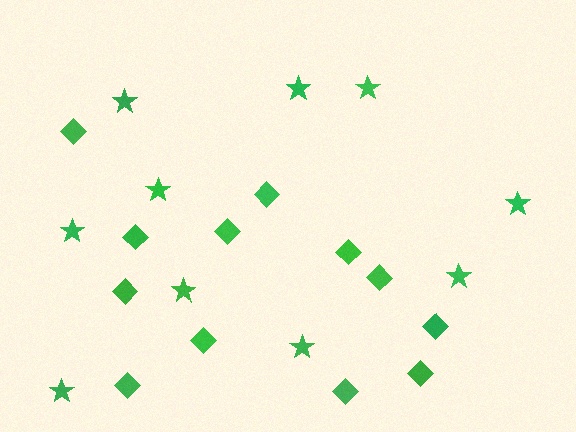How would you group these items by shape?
There are 2 groups: one group of stars (10) and one group of diamonds (12).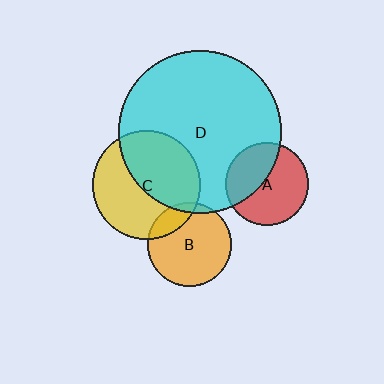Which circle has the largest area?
Circle D (cyan).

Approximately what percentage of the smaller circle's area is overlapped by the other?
Approximately 50%.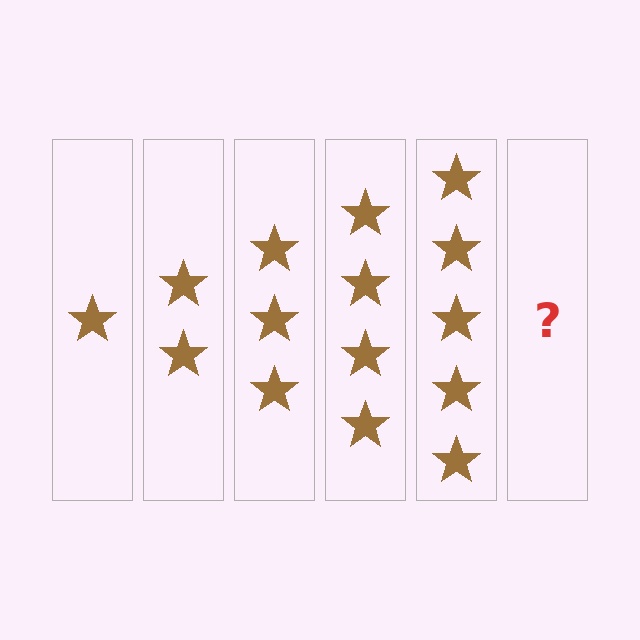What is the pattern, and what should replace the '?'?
The pattern is that each step adds one more star. The '?' should be 6 stars.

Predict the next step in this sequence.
The next step is 6 stars.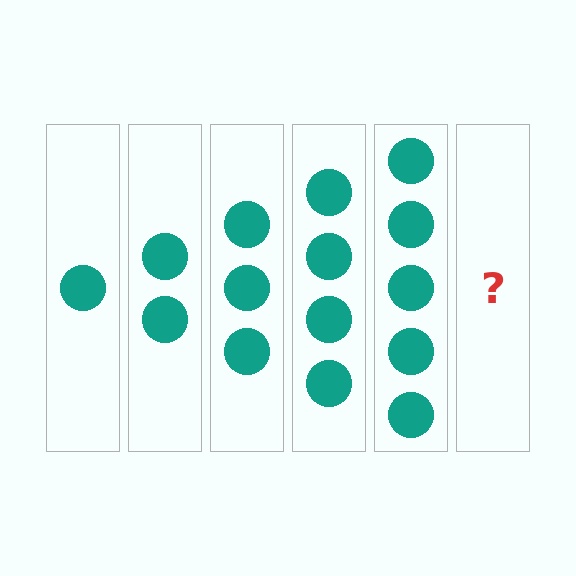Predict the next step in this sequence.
The next step is 6 circles.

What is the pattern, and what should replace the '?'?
The pattern is that each step adds one more circle. The '?' should be 6 circles.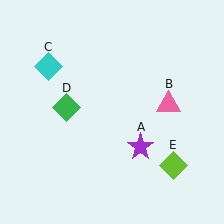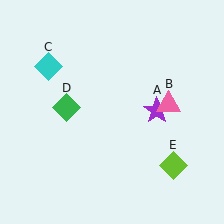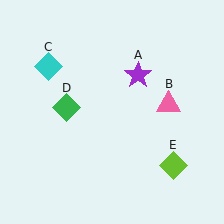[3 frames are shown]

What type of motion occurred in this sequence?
The purple star (object A) rotated counterclockwise around the center of the scene.